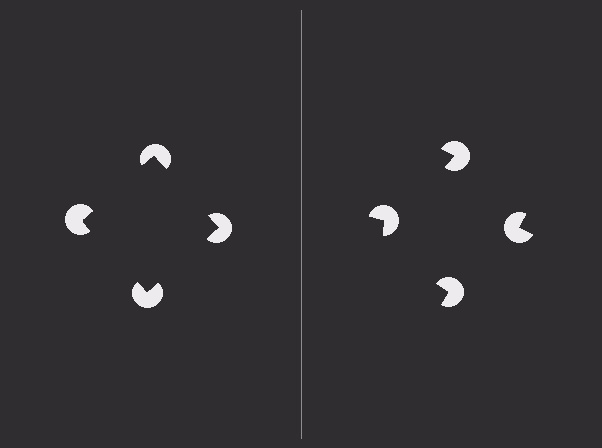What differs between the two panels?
The pac-man discs are positioned identically on both sides; only the wedge orientations differ. On the left they align to a square; on the right they are misaligned.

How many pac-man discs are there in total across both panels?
8 — 4 on each side.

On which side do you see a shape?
An illusory square appears on the left side. On the right side the wedge cuts are rotated, so no coherent shape forms.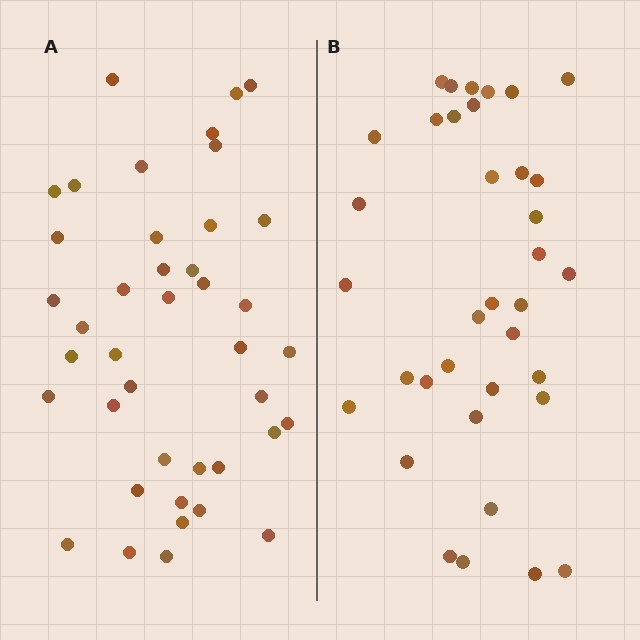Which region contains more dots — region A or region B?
Region A (the left region) has more dots.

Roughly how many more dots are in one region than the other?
Region A has about 5 more dots than region B.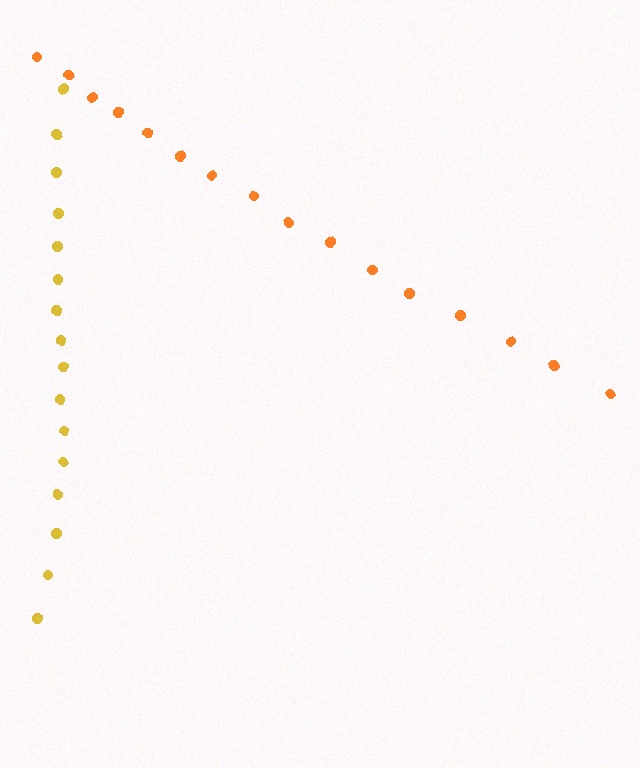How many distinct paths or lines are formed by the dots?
There are 2 distinct paths.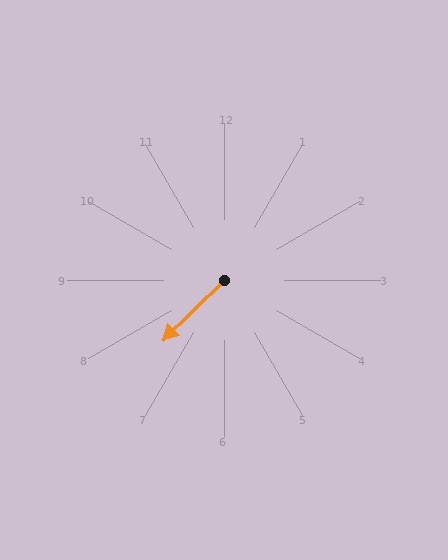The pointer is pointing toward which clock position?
Roughly 8 o'clock.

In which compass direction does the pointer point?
Southwest.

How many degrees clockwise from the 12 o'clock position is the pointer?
Approximately 225 degrees.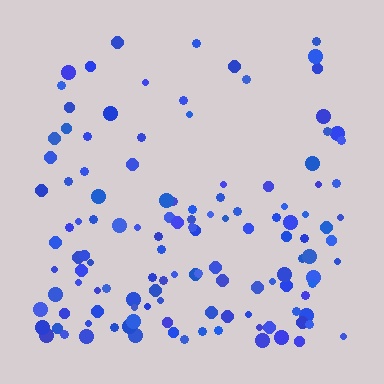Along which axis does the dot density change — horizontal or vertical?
Vertical.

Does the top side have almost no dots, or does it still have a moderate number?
Still a moderate number, just noticeably fewer than the bottom.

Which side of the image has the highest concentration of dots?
The bottom.